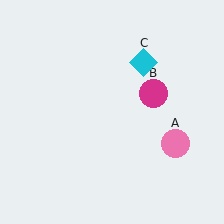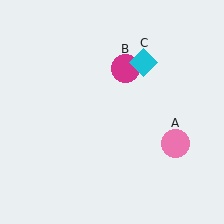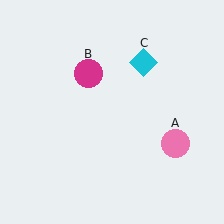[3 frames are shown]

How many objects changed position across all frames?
1 object changed position: magenta circle (object B).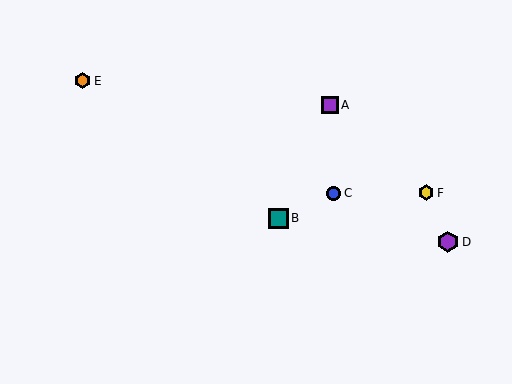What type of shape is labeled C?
Shape C is a blue circle.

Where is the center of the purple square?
The center of the purple square is at (330, 105).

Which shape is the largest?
The purple hexagon (labeled D) is the largest.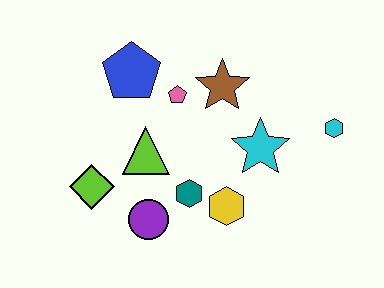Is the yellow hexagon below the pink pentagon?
Yes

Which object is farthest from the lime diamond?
The cyan hexagon is farthest from the lime diamond.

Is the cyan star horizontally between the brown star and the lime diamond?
No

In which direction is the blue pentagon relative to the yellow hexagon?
The blue pentagon is above the yellow hexagon.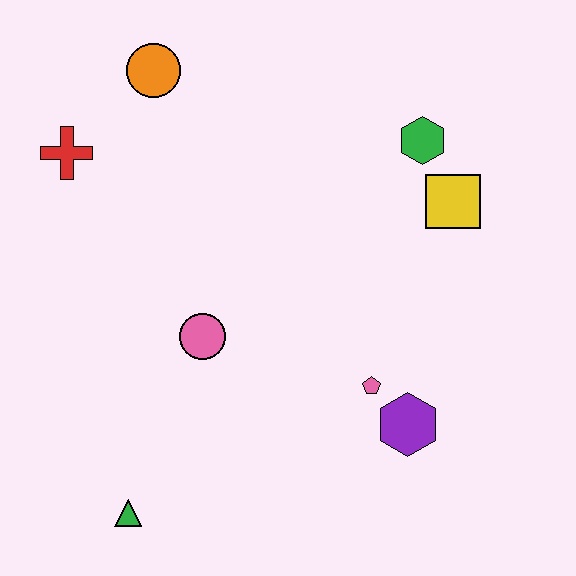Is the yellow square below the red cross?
Yes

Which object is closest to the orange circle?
The red cross is closest to the orange circle.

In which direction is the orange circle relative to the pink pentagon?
The orange circle is above the pink pentagon.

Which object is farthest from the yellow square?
The green triangle is farthest from the yellow square.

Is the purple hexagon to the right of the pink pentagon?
Yes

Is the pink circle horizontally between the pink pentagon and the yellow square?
No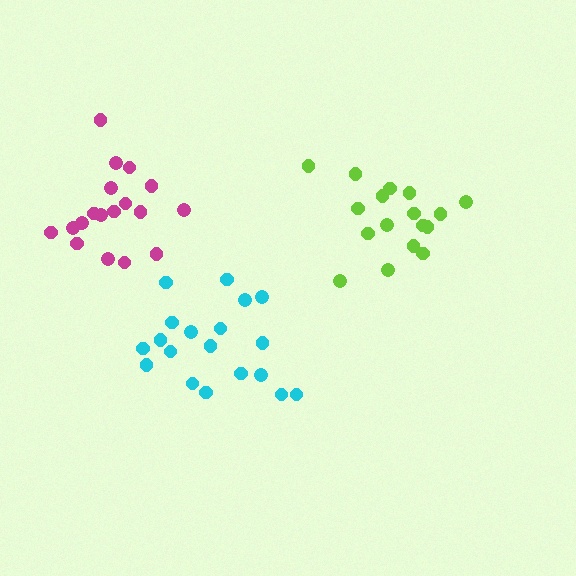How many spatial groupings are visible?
There are 3 spatial groupings.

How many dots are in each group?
Group 1: 19 dots, Group 2: 17 dots, Group 3: 18 dots (54 total).